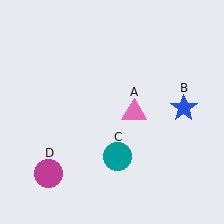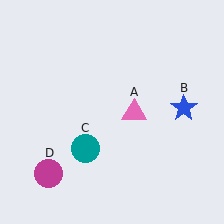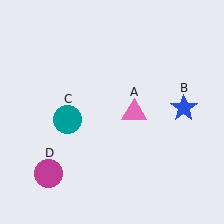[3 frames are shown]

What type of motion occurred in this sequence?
The teal circle (object C) rotated clockwise around the center of the scene.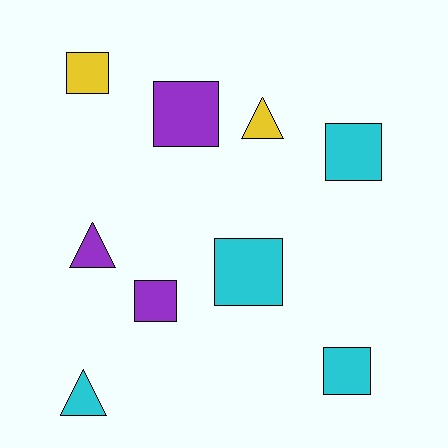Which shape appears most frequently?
Square, with 6 objects.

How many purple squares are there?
There are 2 purple squares.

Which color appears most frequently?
Cyan, with 4 objects.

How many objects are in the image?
There are 9 objects.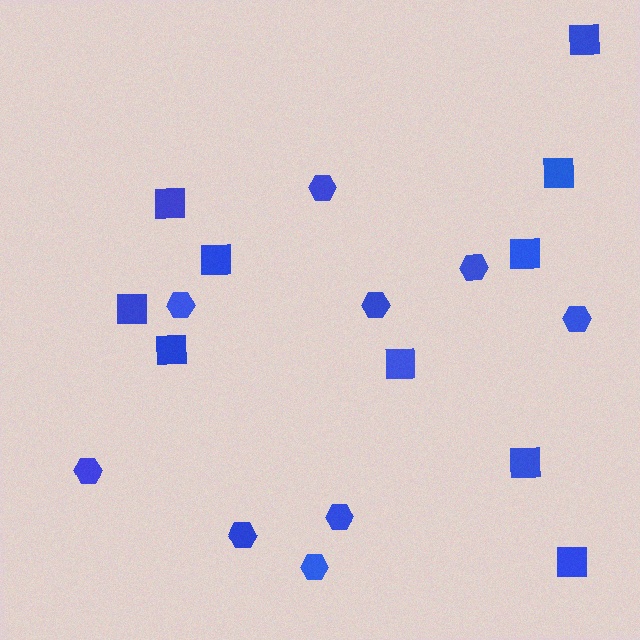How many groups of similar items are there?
There are 2 groups: one group of hexagons (9) and one group of squares (10).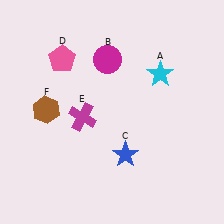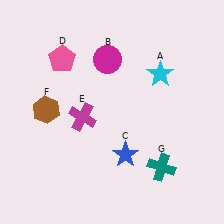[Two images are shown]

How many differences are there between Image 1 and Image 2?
There is 1 difference between the two images.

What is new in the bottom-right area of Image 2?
A teal cross (G) was added in the bottom-right area of Image 2.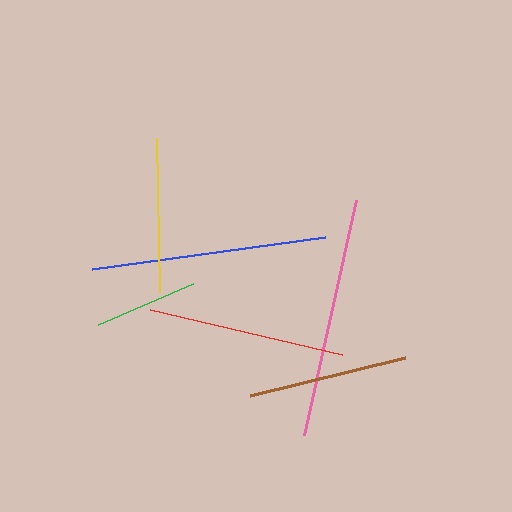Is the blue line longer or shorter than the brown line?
The blue line is longer than the brown line.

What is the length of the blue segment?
The blue segment is approximately 235 pixels long.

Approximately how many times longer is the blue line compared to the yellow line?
The blue line is approximately 1.5 times the length of the yellow line.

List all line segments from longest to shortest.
From longest to shortest: pink, blue, red, brown, yellow, green.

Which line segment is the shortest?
The green line is the shortest at approximately 103 pixels.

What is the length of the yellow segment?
The yellow segment is approximately 155 pixels long.